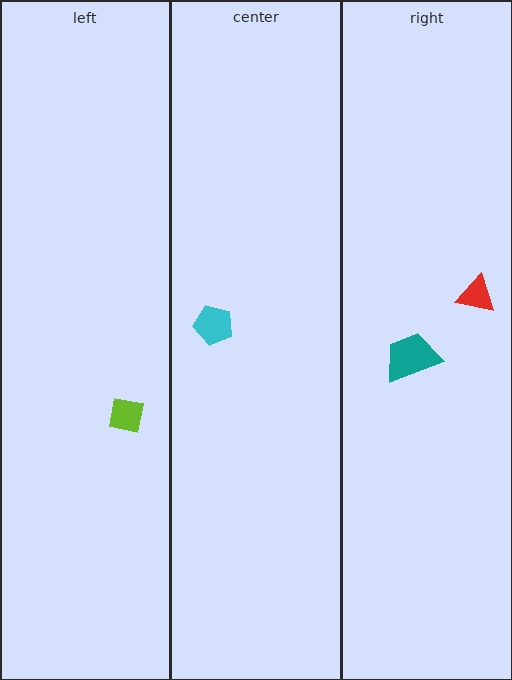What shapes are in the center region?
The cyan pentagon.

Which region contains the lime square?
The left region.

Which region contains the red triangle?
The right region.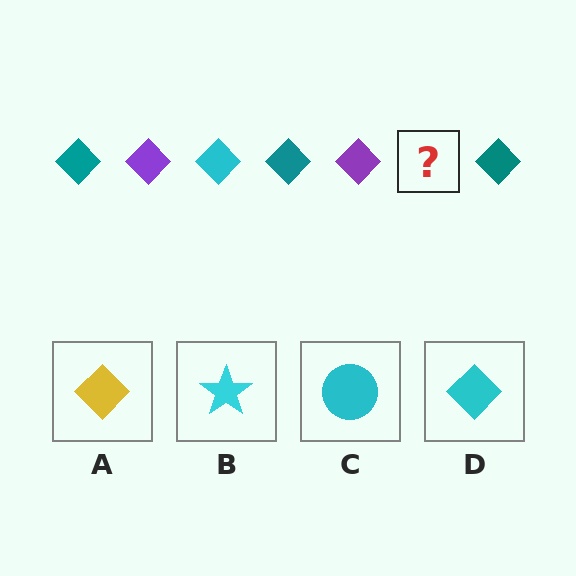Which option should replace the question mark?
Option D.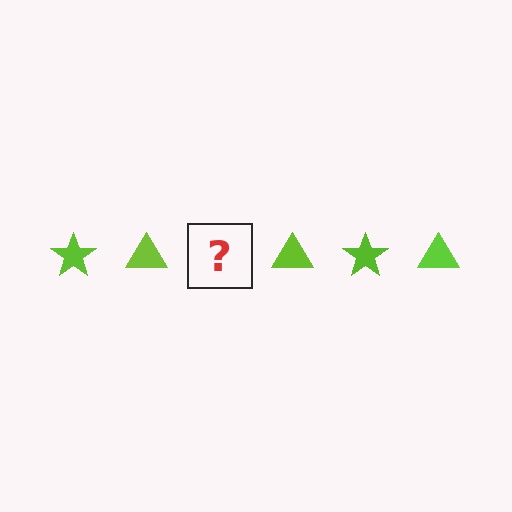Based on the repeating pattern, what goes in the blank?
The blank should be a lime star.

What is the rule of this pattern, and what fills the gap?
The rule is that the pattern cycles through star, triangle shapes in lime. The gap should be filled with a lime star.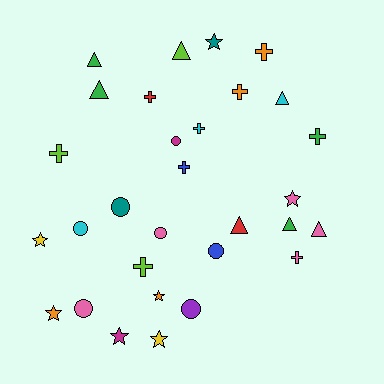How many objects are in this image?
There are 30 objects.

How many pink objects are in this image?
There are 5 pink objects.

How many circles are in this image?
There are 7 circles.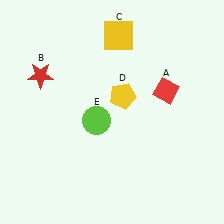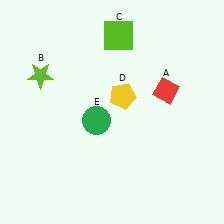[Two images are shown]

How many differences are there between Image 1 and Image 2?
There are 3 differences between the two images.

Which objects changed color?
B changed from red to lime. C changed from yellow to lime. E changed from lime to green.